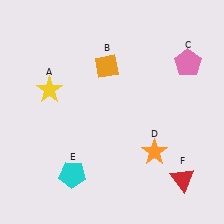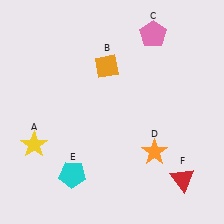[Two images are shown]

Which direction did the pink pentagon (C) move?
The pink pentagon (C) moved left.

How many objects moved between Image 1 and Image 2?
2 objects moved between the two images.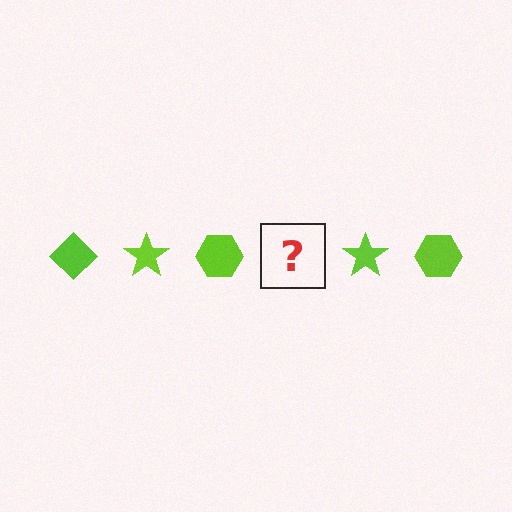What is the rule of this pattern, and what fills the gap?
The rule is that the pattern cycles through diamond, star, hexagon shapes in lime. The gap should be filled with a lime diamond.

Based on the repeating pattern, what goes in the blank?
The blank should be a lime diamond.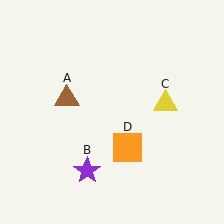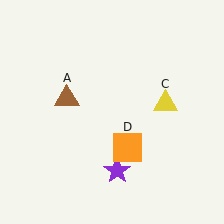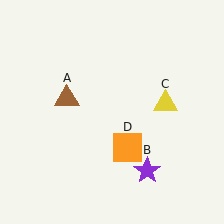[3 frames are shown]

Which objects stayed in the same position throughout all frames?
Brown triangle (object A) and yellow triangle (object C) and orange square (object D) remained stationary.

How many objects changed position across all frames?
1 object changed position: purple star (object B).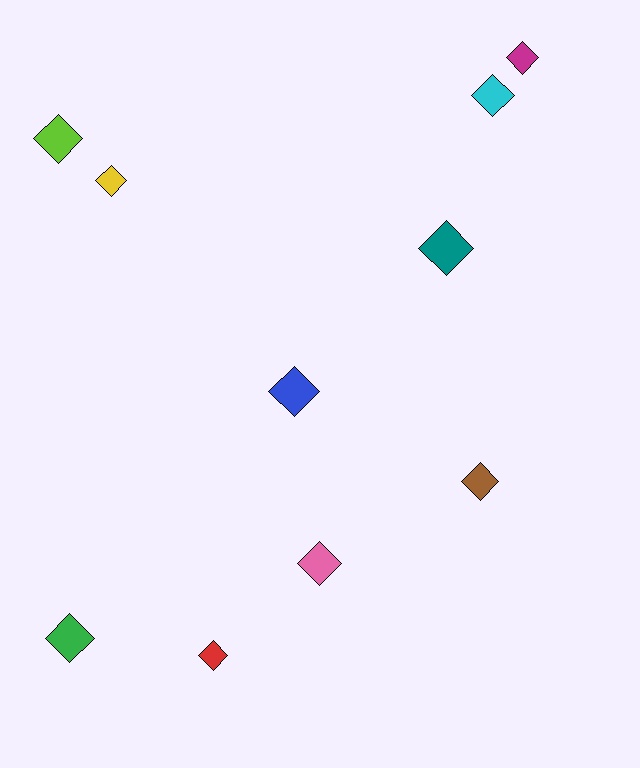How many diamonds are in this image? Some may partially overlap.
There are 10 diamonds.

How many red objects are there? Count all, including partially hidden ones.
There is 1 red object.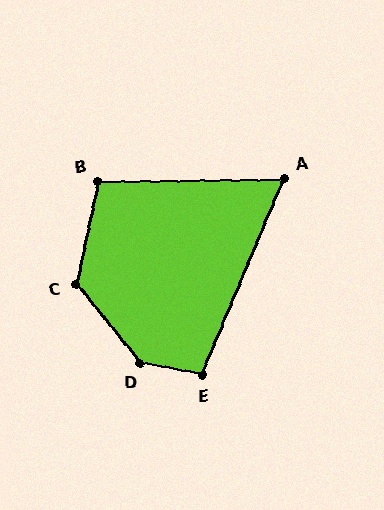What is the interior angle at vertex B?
Approximately 103 degrees (obtuse).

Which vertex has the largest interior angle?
D, at approximately 140 degrees.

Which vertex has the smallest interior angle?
A, at approximately 66 degrees.